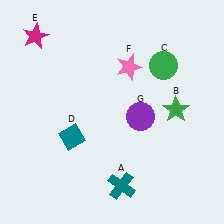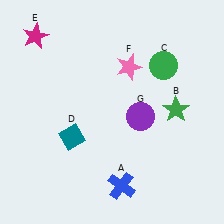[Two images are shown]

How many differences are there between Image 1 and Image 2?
There is 1 difference between the two images.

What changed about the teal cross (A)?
In Image 1, A is teal. In Image 2, it changed to blue.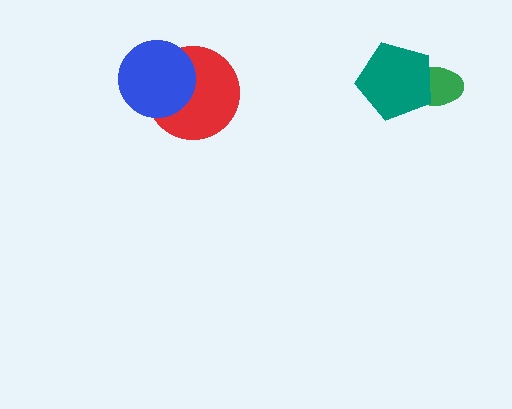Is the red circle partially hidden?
Yes, it is partially covered by another shape.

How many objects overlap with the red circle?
1 object overlaps with the red circle.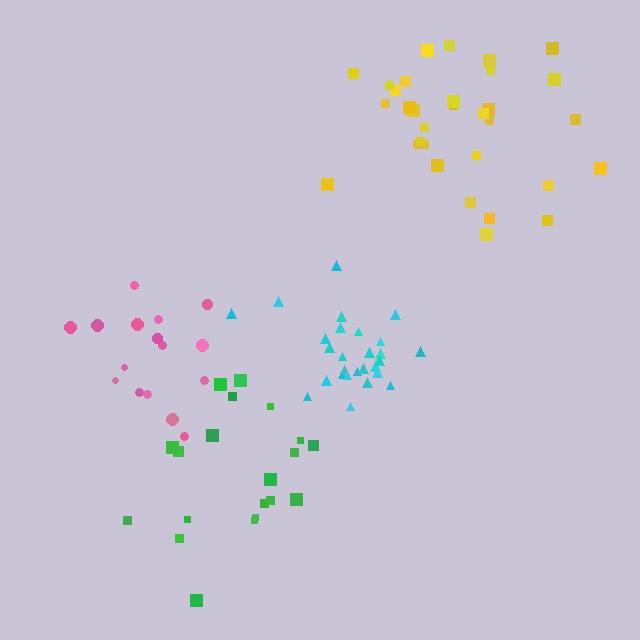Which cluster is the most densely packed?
Cyan.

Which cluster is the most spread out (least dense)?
Green.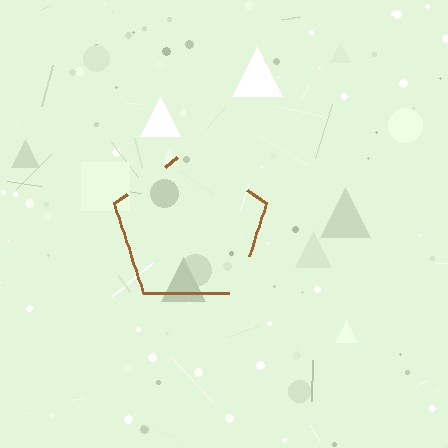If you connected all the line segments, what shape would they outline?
They would outline a pentagon.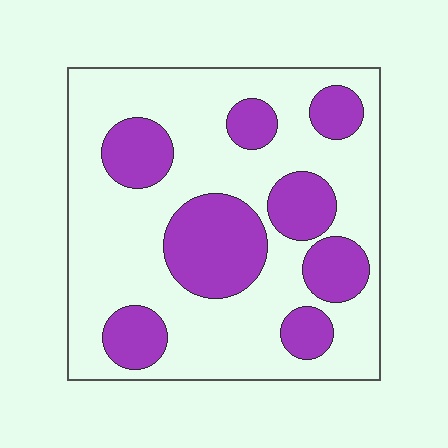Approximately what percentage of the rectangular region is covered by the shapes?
Approximately 30%.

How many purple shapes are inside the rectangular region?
8.